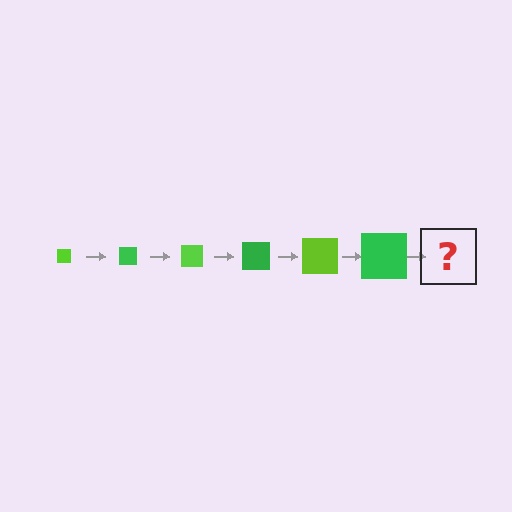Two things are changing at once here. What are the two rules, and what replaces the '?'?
The two rules are that the square grows larger each step and the color cycles through lime and green. The '?' should be a lime square, larger than the previous one.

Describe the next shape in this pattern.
It should be a lime square, larger than the previous one.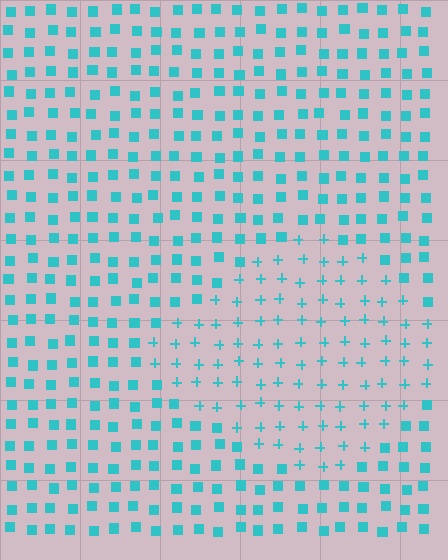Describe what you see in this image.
The image is filled with small cyan elements arranged in a uniform grid. A diamond-shaped region contains plus signs, while the surrounding area contains squares. The boundary is defined purely by the change in element shape.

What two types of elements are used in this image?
The image uses plus signs inside the diamond region and squares outside it.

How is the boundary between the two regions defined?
The boundary is defined by a change in element shape: plus signs inside vs. squares outside. All elements share the same color and spacing.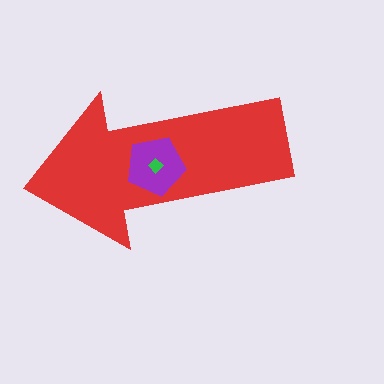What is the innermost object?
The green diamond.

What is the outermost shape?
The red arrow.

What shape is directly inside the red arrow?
The purple pentagon.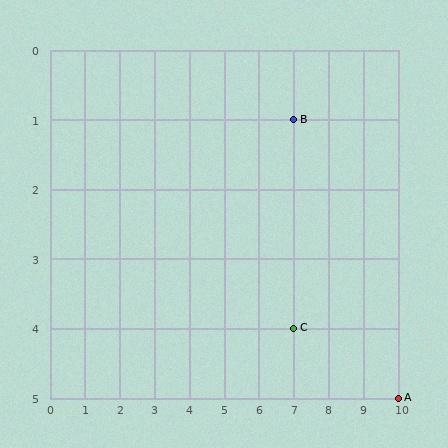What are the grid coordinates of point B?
Point B is at grid coordinates (7, 1).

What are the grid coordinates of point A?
Point A is at grid coordinates (10, 5).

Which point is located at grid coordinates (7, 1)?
Point B is at (7, 1).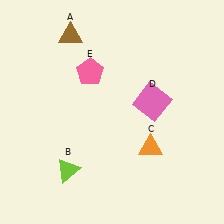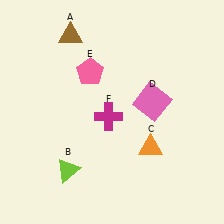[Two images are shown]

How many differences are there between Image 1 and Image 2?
There is 1 difference between the two images.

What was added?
A magenta cross (F) was added in Image 2.